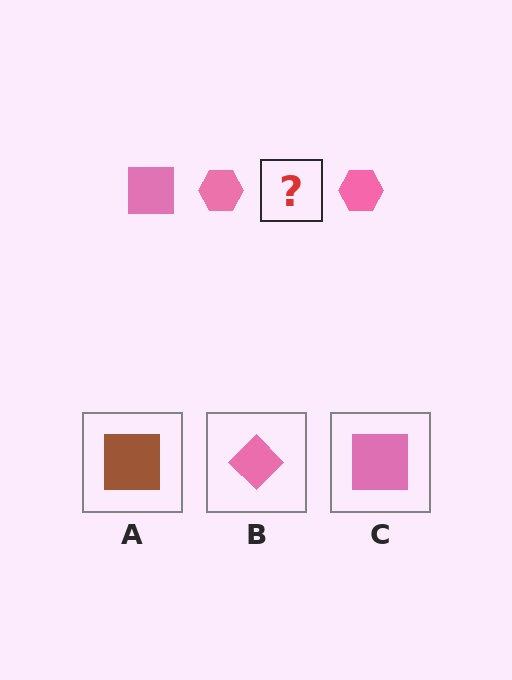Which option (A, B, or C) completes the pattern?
C.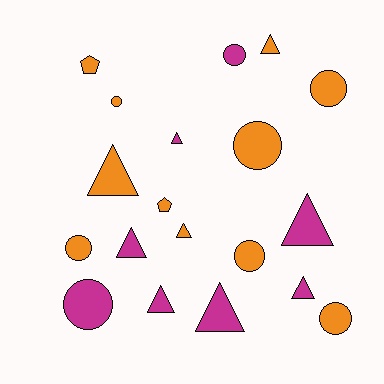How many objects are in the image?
There are 19 objects.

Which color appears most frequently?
Orange, with 11 objects.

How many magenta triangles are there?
There are 6 magenta triangles.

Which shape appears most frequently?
Triangle, with 9 objects.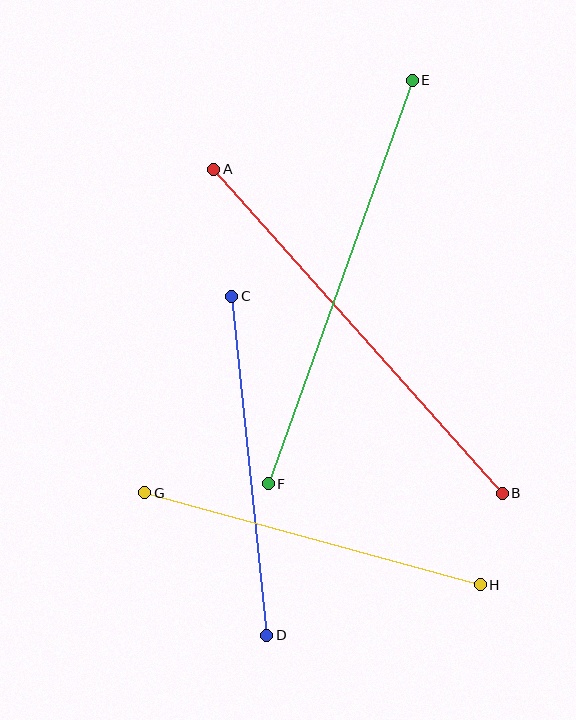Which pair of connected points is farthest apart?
Points A and B are farthest apart.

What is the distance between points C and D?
The distance is approximately 341 pixels.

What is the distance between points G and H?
The distance is approximately 348 pixels.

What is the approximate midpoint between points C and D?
The midpoint is at approximately (249, 466) pixels.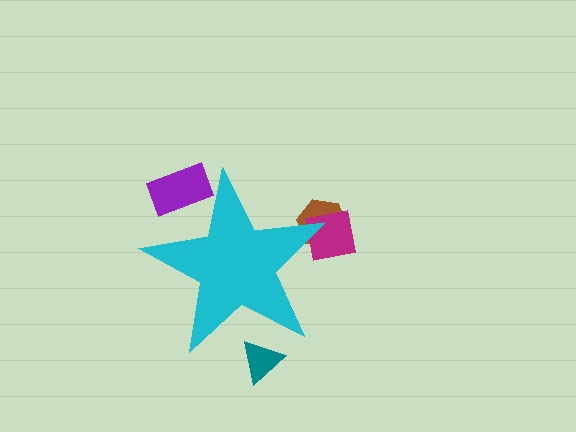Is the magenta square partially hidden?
Yes, the magenta square is partially hidden behind the cyan star.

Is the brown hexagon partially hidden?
Yes, the brown hexagon is partially hidden behind the cyan star.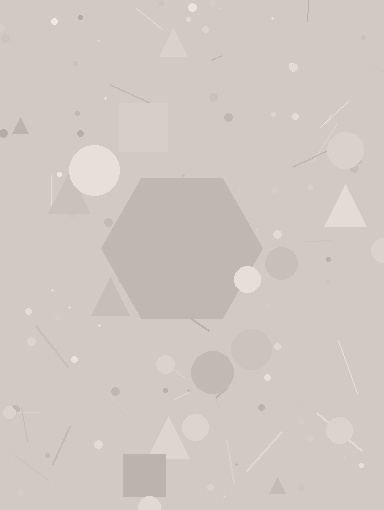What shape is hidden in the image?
A hexagon is hidden in the image.